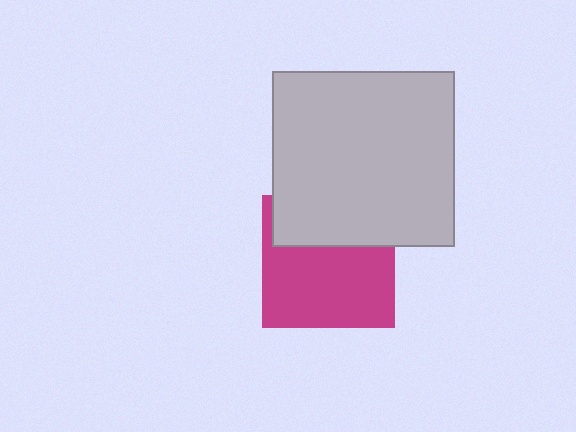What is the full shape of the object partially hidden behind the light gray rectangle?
The partially hidden object is a magenta square.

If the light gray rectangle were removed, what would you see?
You would see the complete magenta square.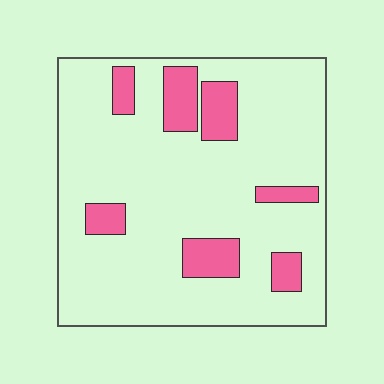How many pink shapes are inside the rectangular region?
7.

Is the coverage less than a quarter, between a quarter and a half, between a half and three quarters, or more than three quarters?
Less than a quarter.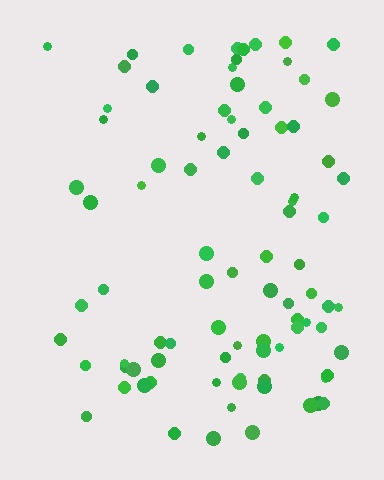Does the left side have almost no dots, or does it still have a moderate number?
Still a moderate number, just noticeably fewer than the right.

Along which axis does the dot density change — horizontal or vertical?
Horizontal.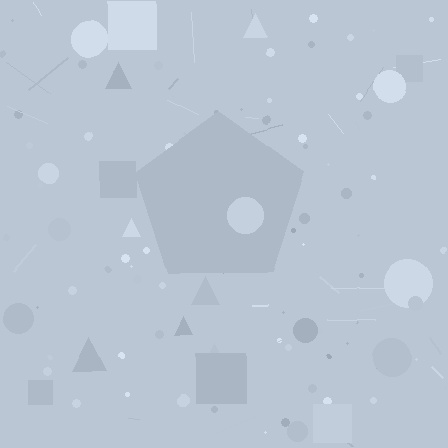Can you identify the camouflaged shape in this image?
The camouflaged shape is a pentagon.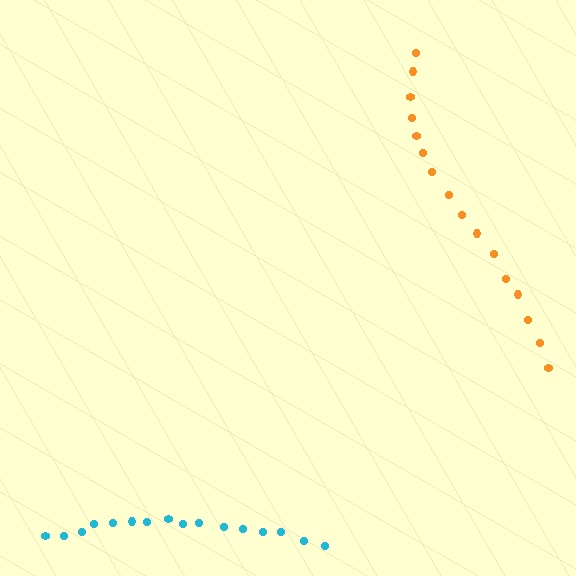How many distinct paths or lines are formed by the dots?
There are 2 distinct paths.